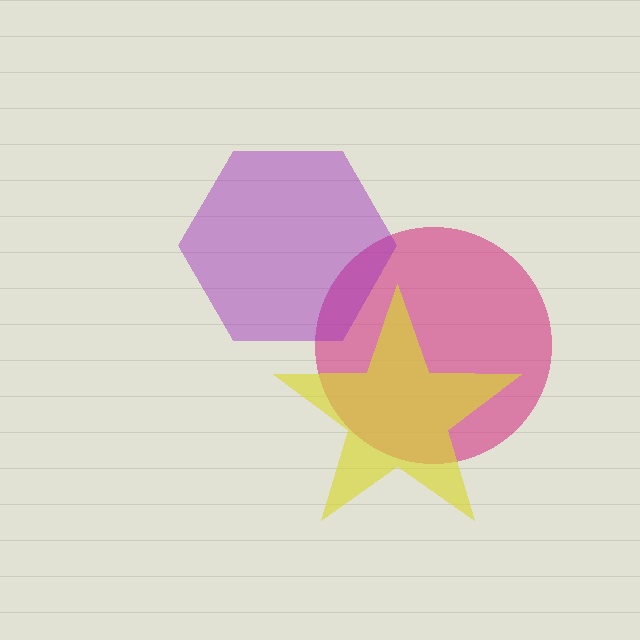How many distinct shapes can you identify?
There are 3 distinct shapes: a magenta circle, a yellow star, a purple hexagon.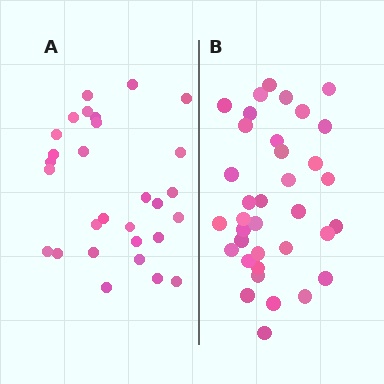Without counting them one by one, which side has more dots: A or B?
Region B (the right region) has more dots.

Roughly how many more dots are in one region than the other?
Region B has roughly 8 or so more dots than region A.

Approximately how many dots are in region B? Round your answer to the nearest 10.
About 40 dots. (The exact count is 36, which rounds to 40.)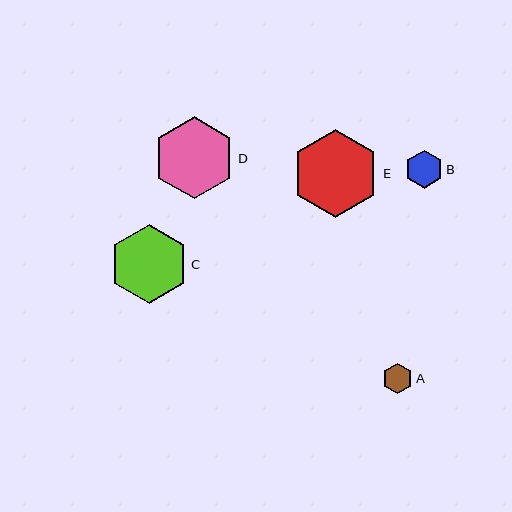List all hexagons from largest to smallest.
From largest to smallest: E, D, C, B, A.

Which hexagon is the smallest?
Hexagon A is the smallest with a size of approximately 31 pixels.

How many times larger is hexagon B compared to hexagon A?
Hexagon B is approximately 1.2 times the size of hexagon A.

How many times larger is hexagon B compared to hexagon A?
Hexagon B is approximately 1.2 times the size of hexagon A.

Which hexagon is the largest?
Hexagon E is the largest with a size of approximately 88 pixels.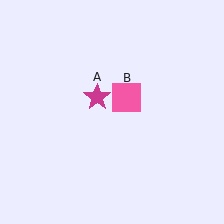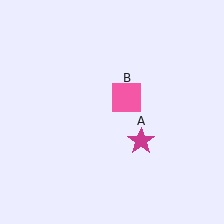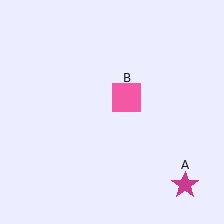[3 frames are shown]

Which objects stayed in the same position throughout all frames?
Pink square (object B) remained stationary.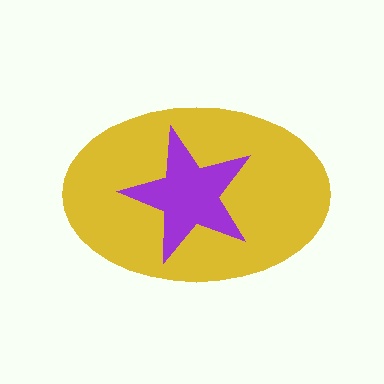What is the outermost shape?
The yellow ellipse.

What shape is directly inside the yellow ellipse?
The purple star.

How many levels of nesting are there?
2.